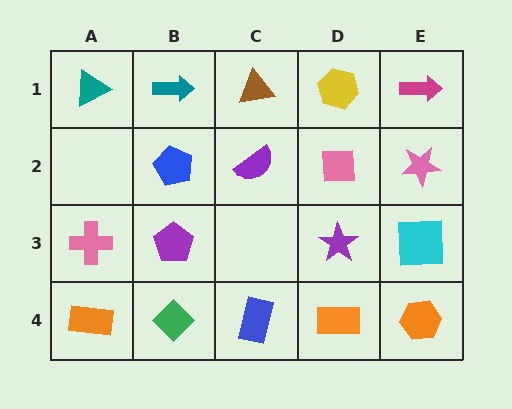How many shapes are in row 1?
5 shapes.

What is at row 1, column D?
A yellow hexagon.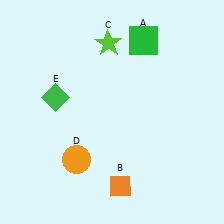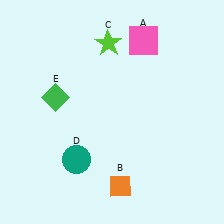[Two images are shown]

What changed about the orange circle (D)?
In Image 1, D is orange. In Image 2, it changed to teal.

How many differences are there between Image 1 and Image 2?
There are 2 differences between the two images.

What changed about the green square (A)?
In Image 1, A is green. In Image 2, it changed to pink.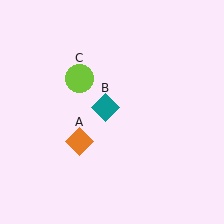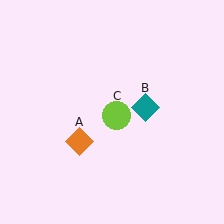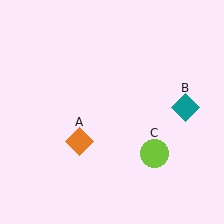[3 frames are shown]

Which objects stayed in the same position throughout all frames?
Orange diamond (object A) remained stationary.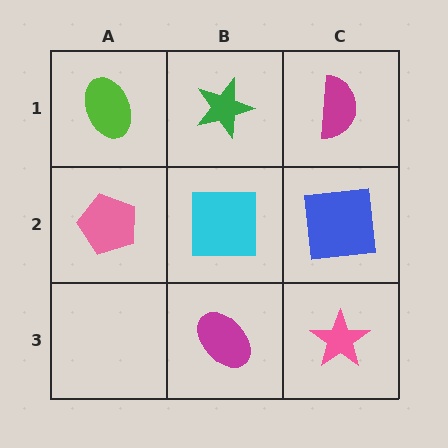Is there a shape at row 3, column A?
No, that cell is empty.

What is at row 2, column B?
A cyan square.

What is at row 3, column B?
A magenta ellipse.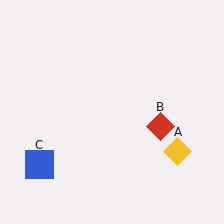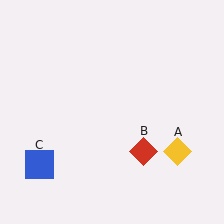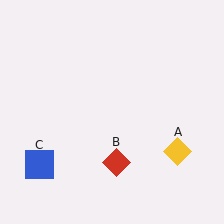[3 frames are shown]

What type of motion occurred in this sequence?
The red diamond (object B) rotated clockwise around the center of the scene.